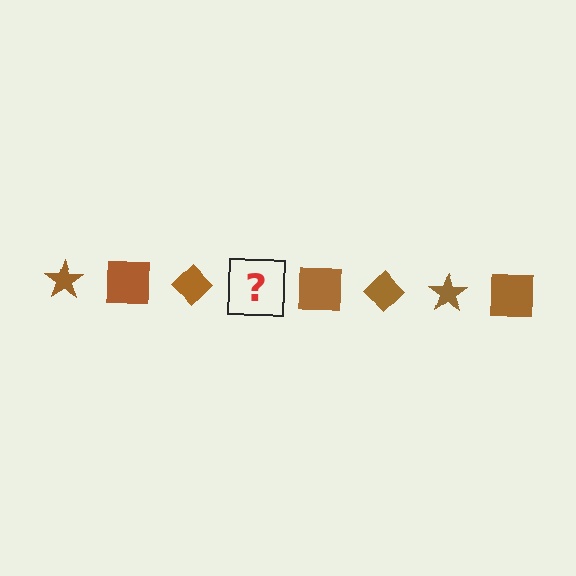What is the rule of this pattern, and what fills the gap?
The rule is that the pattern cycles through star, square, diamond shapes in brown. The gap should be filled with a brown star.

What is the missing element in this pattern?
The missing element is a brown star.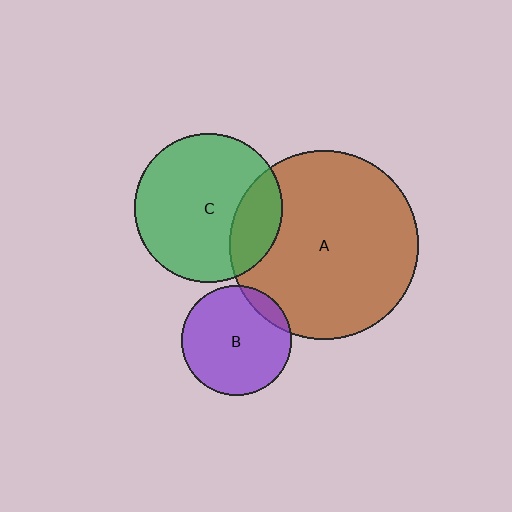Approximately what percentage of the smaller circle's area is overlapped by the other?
Approximately 10%.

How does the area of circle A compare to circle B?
Approximately 3.0 times.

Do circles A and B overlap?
Yes.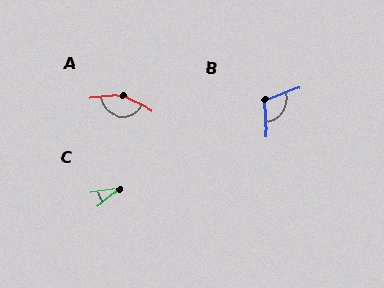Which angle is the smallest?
C, at approximately 31 degrees.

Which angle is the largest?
A, at approximately 148 degrees.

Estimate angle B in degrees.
Approximately 108 degrees.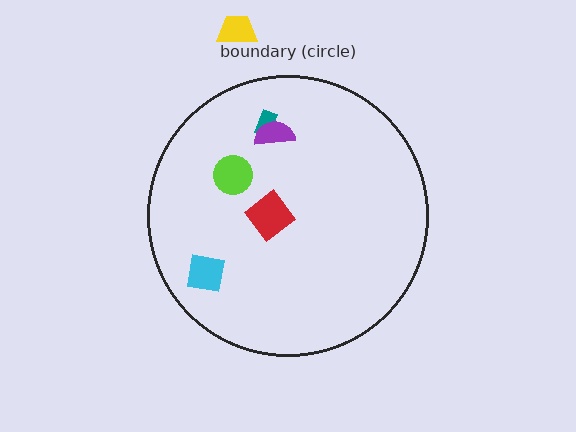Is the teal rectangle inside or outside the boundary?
Inside.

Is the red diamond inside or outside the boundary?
Inside.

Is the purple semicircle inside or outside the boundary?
Inside.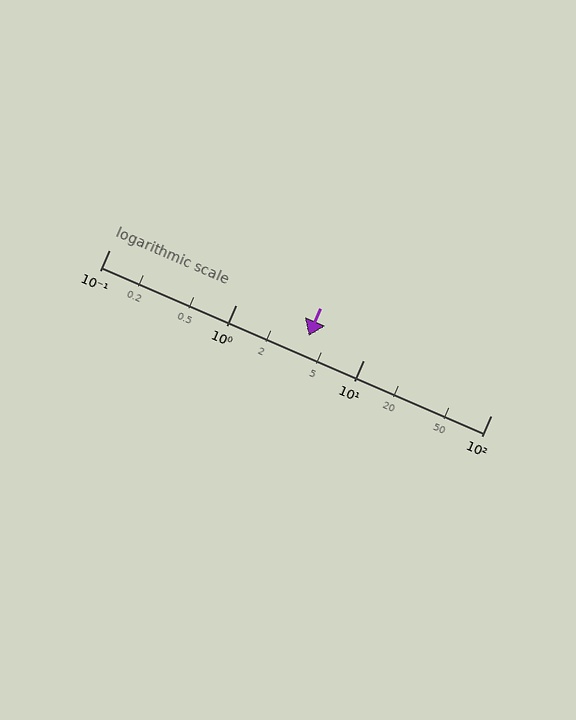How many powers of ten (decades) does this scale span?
The scale spans 3 decades, from 0.1 to 100.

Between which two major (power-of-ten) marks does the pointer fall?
The pointer is between 1 and 10.